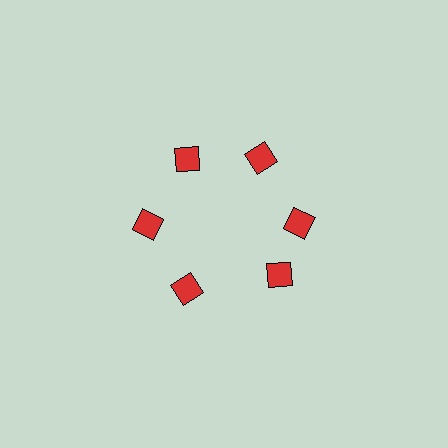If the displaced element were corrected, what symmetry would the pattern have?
It would have 6-fold rotational symmetry — the pattern would map onto itself every 60 degrees.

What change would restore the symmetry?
The symmetry would be restored by rotating it back into even spacing with its neighbors so that all 6 diamonds sit at equal angles and equal distance from the center.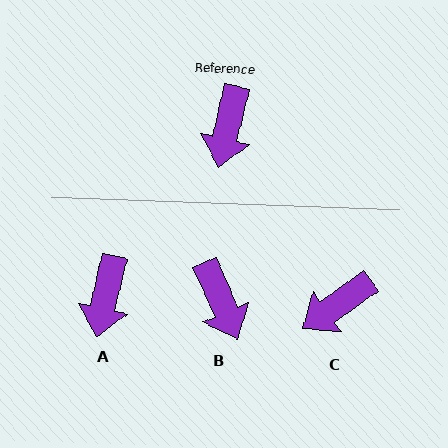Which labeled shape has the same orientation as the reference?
A.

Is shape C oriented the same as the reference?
No, it is off by about 42 degrees.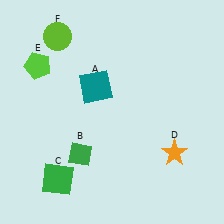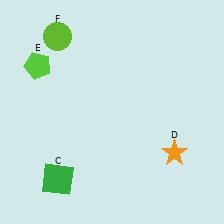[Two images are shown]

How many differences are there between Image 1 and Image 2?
There are 2 differences between the two images.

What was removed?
The green diamond (B), the teal square (A) were removed in Image 2.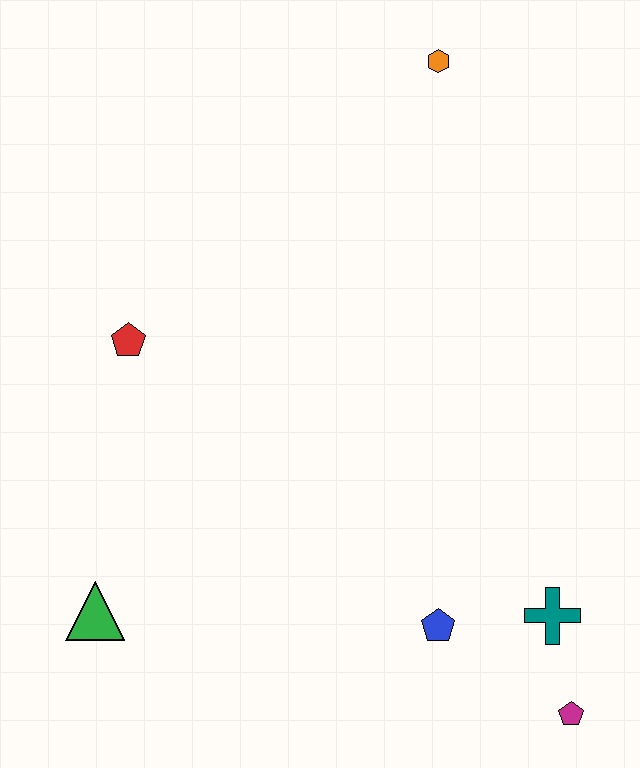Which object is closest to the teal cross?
The magenta pentagon is closest to the teal cross.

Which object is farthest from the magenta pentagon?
The orange hexagon is farthest from the magenta pentagon.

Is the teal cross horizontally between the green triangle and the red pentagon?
No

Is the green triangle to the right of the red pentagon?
No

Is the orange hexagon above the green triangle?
Yes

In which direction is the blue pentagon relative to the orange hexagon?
The blue pentagon is below the orange hexagon.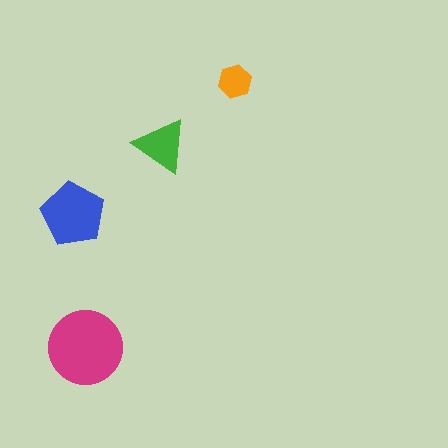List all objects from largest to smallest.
The magenta circle, the blue pentagon, the green triangle, the orange hexagon.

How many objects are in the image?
There are 4 objects in the image.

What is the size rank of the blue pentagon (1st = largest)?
2nd.